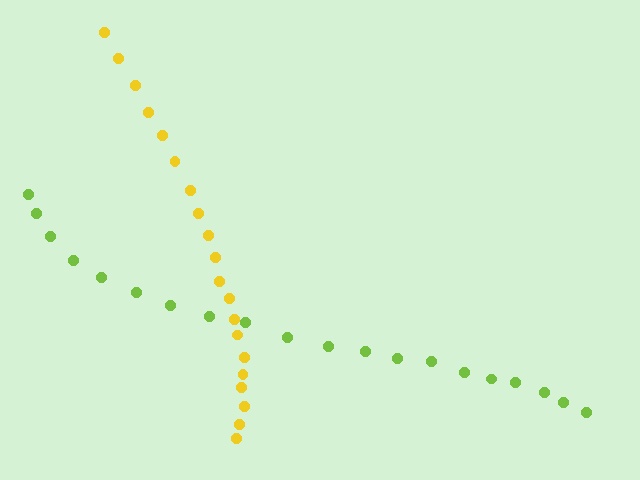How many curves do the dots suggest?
There are 2 distinct paths.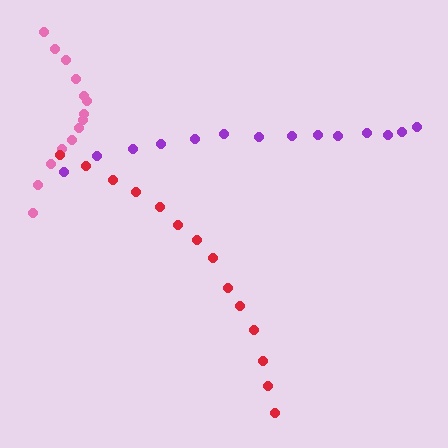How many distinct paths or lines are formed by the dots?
There are 3 distinct paths.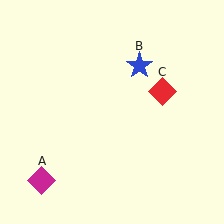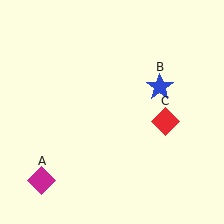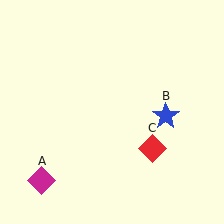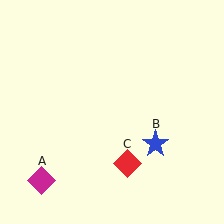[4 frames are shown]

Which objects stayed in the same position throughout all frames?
Magenta diamond (object A) remained stationary.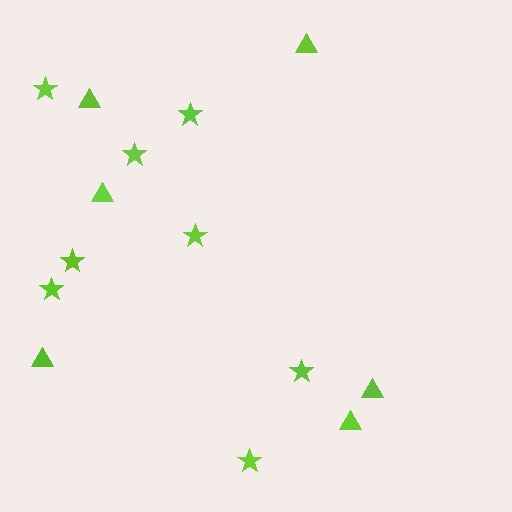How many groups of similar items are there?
There are 2 groups: one group of stars (8) and one group of triangles (6).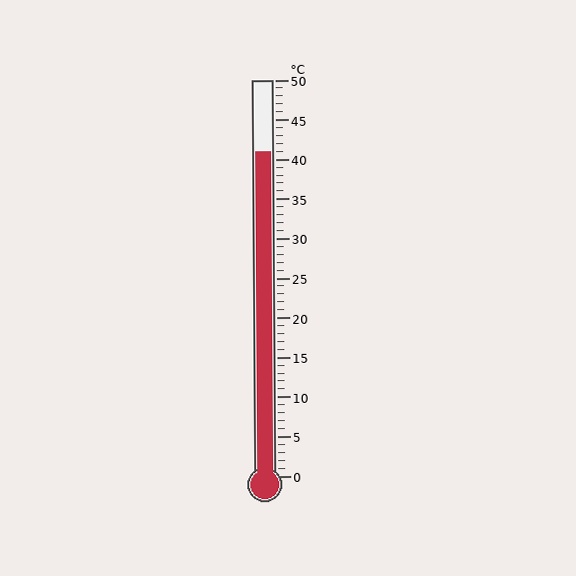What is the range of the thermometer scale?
The thermometer scale ranges from 0°C to 50°C.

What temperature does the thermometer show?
The thermometer shows approximately 41°C.